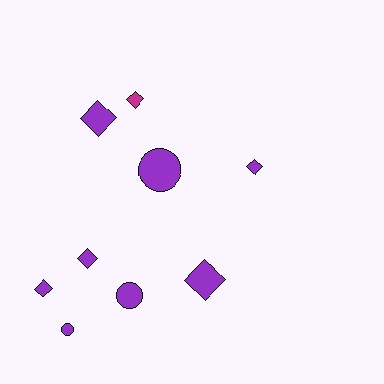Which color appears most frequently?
Purple, with 8 objects.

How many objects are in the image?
There are 9 objects.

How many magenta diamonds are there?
There is 1 magenta diamond.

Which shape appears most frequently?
Diamond, with 6 objects.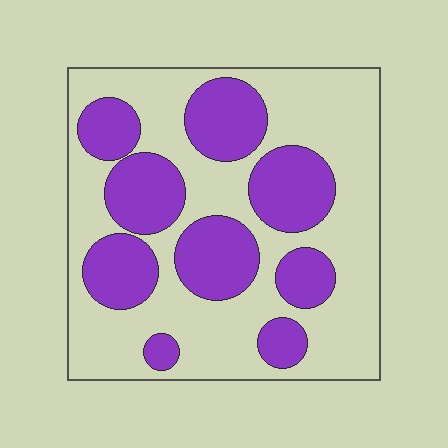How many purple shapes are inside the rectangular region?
9.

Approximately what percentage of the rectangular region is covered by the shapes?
Approximately 35%.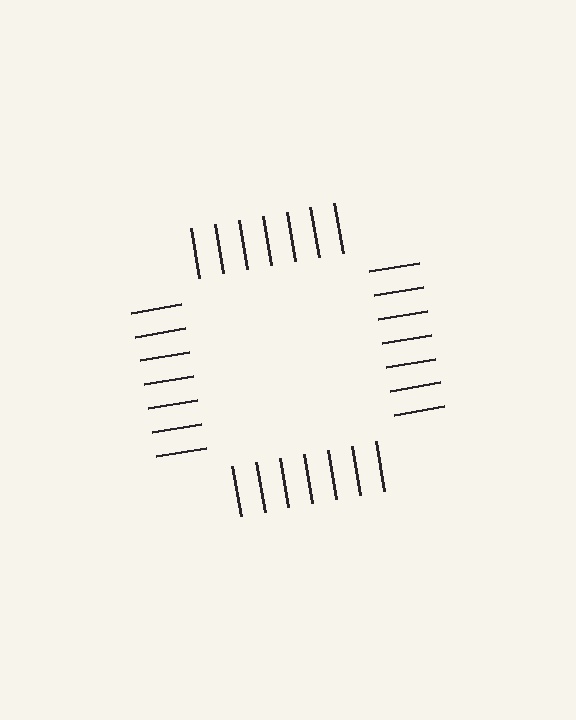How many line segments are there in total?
28 — 7 along each of the 4 edges.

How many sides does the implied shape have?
4 sides — the line-ends trace a square.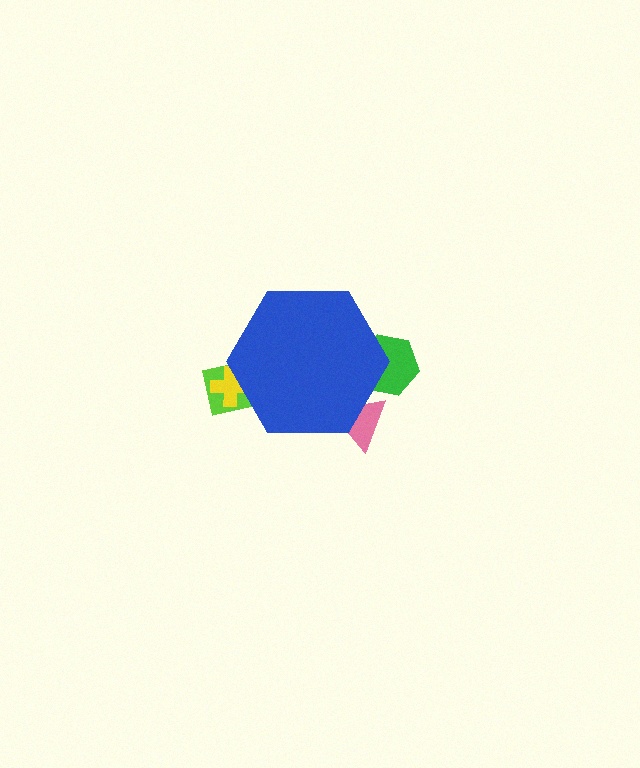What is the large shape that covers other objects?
A blue hexagon.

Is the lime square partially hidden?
Yes, the lime square is partially hidden behind the blue hexagon.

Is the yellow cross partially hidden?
Yes, the yellow cross is partially hidden behind the blue hexagon.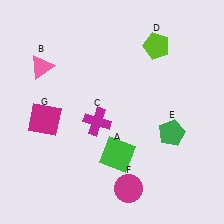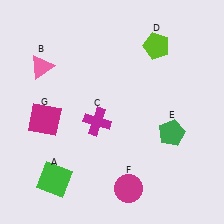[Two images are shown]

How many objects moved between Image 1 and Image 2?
1 object moved between the two images.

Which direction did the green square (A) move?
The green square (A) moved left.